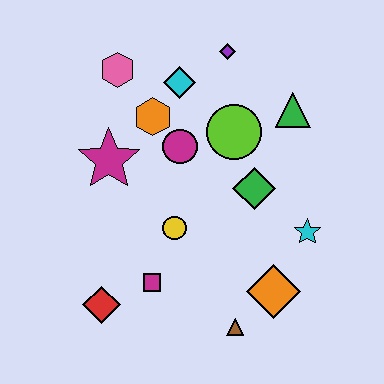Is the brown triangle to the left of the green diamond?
Yes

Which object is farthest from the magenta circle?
The brown triangle is farthest from the magenta circle.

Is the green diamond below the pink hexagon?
Yes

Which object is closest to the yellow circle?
The magenta square is closest to the yellow circle.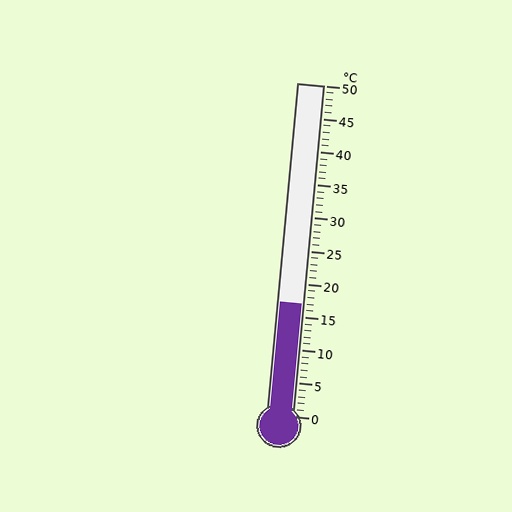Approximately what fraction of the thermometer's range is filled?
The thermometer is filled to approximately 35% of its range.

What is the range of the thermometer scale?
The thermometer scale ranges from 0°C to 50°C.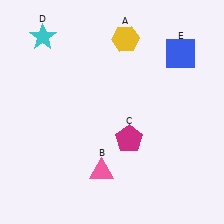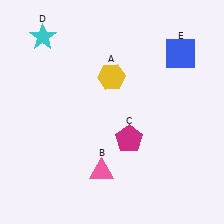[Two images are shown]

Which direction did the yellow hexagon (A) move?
The yellow hexagon (A) moved down.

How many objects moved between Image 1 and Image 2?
1 object moved between the two images.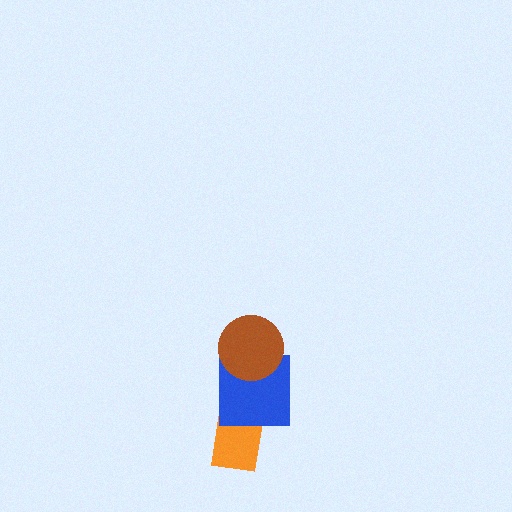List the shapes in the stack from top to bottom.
From top to bottom: the brown circle, the blue square, the orange rectangle.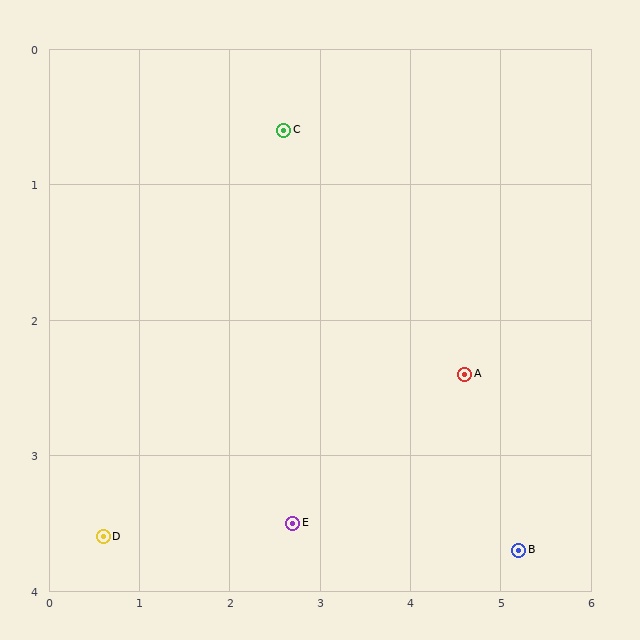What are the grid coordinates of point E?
Point E is at approximately (2.7, 3.5).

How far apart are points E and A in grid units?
Points E and A are about 2.2 grid units apart.